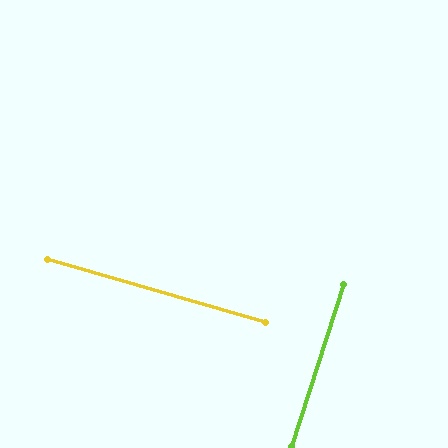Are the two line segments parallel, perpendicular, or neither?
Perpendicular — they meet at approximately 88°.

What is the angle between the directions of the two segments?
Approximately 88 degrees.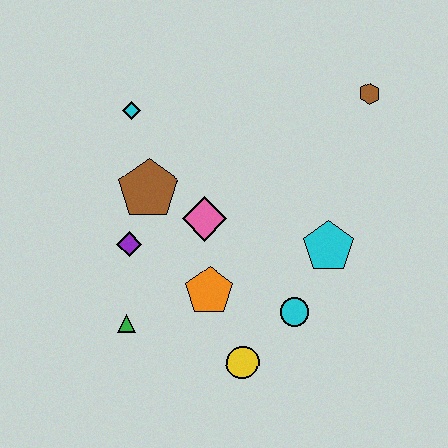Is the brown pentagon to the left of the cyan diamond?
No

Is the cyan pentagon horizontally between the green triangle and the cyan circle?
No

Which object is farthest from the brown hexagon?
The green triangle is farthest from the brown hexagon.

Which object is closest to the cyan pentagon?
The cyan circle is closest to the cyan pentagon.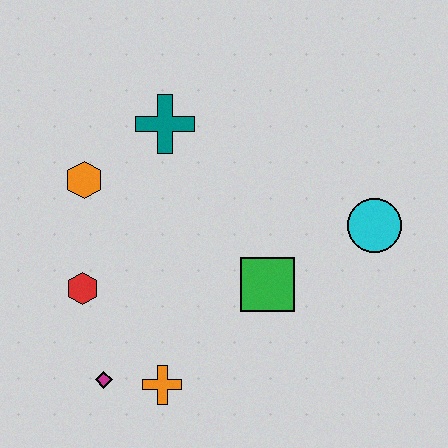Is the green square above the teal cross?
No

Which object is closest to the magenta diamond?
The orange cross is closest to the magenta diamond.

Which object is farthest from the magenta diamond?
The cyan circle is farthest from the magenta diamond.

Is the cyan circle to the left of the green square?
No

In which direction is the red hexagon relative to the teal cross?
The red hexagon is below the teal cross.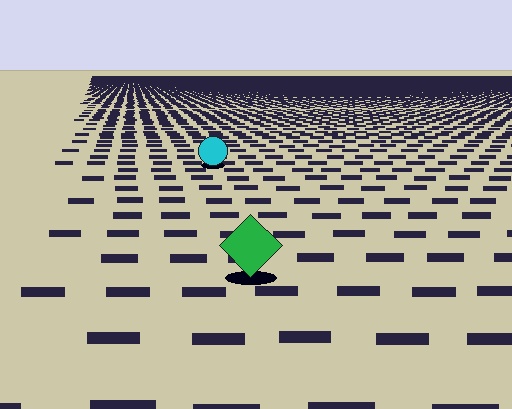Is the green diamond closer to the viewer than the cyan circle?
Yes. The green diamond is closer — you can tell from the texture gradient: the ground texture is coarser near it.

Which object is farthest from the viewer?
The cyan circle is farthest from the viewer. It appears smaller and the ground texture around it is denser.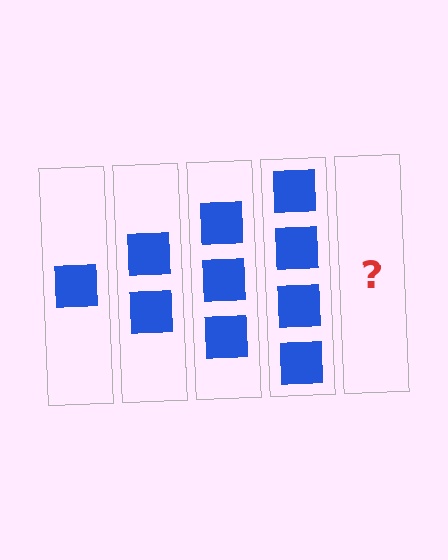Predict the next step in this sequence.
The next step is 5 squares.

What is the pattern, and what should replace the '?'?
The pattern is that each step adds one more square. The '?' should be 5 squares.